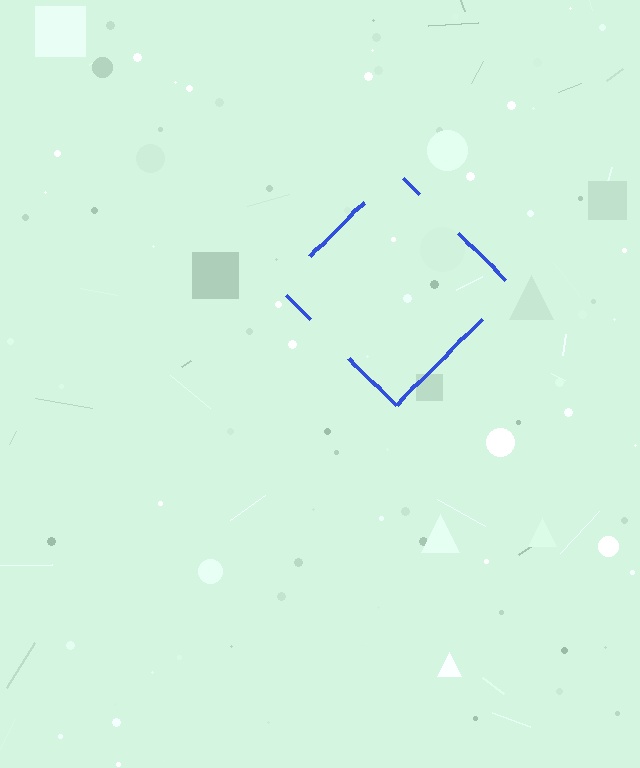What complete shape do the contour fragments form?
The contour fragments form a diamond.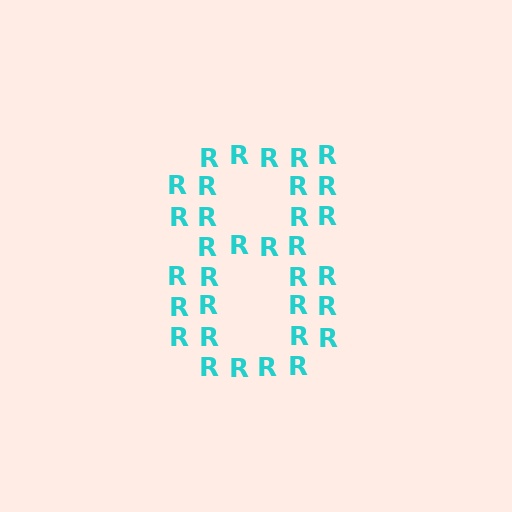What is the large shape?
The large shape is the digit 8.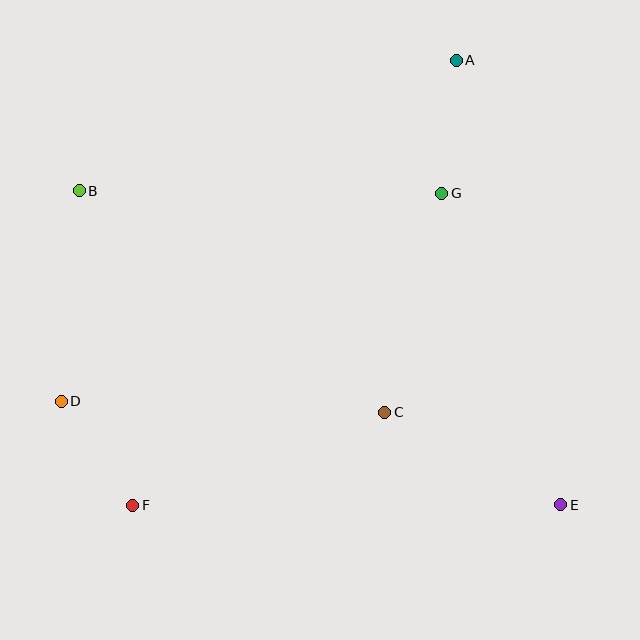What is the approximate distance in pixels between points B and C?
The distance between B and C is approximately 378 pixels.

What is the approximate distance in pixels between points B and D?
The distance between B and D is approximately 211 pixels.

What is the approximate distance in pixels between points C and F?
The distance between C and F is approximately 269 pixels.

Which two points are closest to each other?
Points D and F are closest to each other.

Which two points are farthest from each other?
Points B and E are farthest from each other.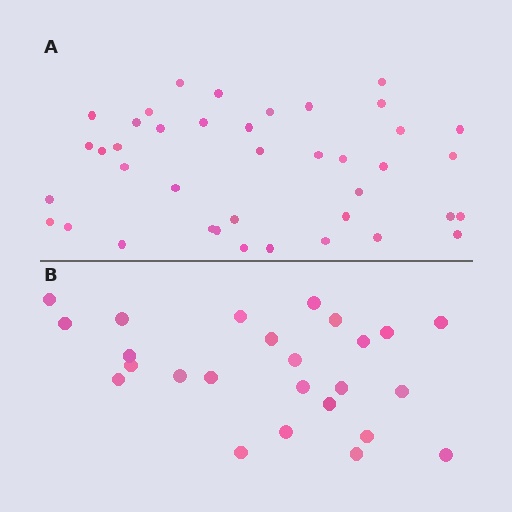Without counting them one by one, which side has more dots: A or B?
Region A (the top region) has more dots.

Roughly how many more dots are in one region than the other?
Region A has approximately 15 more dots than region B.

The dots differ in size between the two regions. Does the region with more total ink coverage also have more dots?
No. Region B has more total ink coverage because its dots are larger, but region A actually contains more individual dots. Total area can be misleading — the number of items is what matters here.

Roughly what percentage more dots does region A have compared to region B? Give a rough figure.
About 60% more.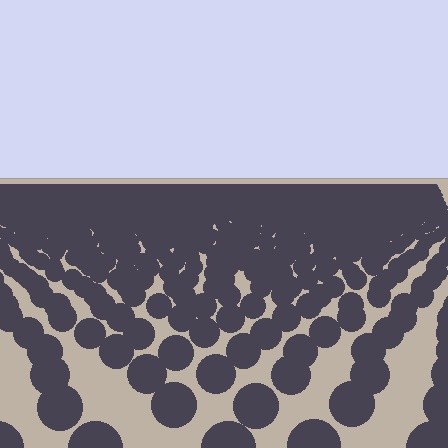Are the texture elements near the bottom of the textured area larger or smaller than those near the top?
Larger. Near the bottom, elements are closer to the viewer and appear at a bigger on-screen size.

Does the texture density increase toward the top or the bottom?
Density increases toward the top.